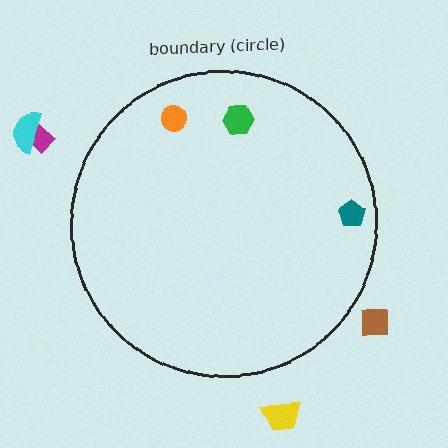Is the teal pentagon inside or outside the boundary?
Inside.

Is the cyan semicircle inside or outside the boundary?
Outside.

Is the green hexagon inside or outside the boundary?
Inside.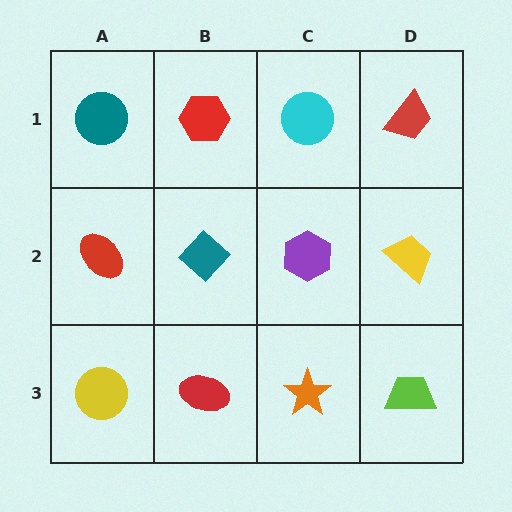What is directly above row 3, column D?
A yellow trapezoid.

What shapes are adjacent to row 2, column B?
A red hexagon (row 1, column B), a red ellipse (row 3, column B), a red ellipse (row 2, column A), a purple hexagon (row 2, column C).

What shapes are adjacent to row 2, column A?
A teal circle (row 1, column A), a yellow circle (row 3, column A), a teal diamond (row 2, column B).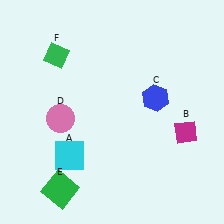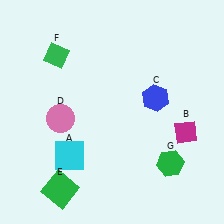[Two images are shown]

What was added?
A green hexagon (G) was added in Image 2.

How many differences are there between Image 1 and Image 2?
There is 1 difference between the two images.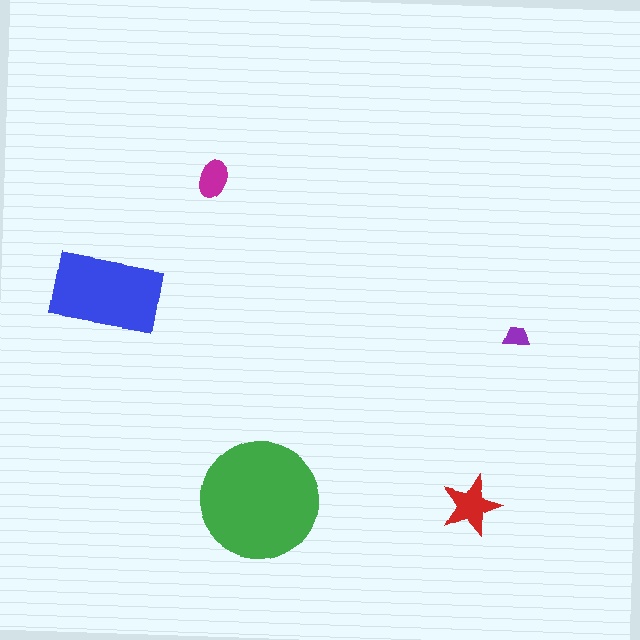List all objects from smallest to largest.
The purple trapezoid, the magenta ellipse, the red star, the blue rectangle, the green circle.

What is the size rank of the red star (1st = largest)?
3rd.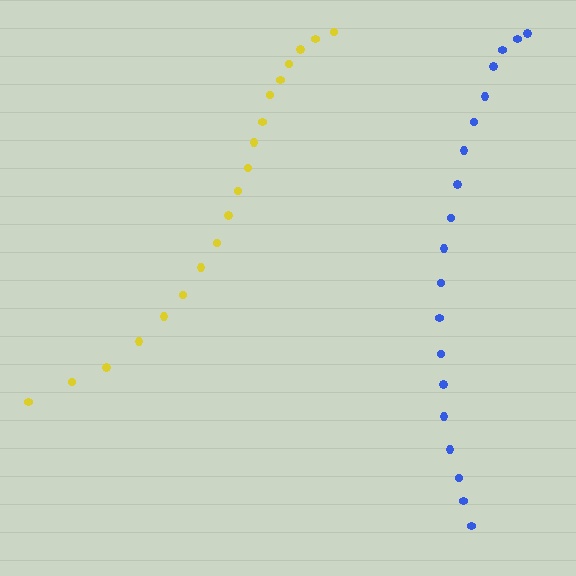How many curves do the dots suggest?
There are 2 distinct paths.